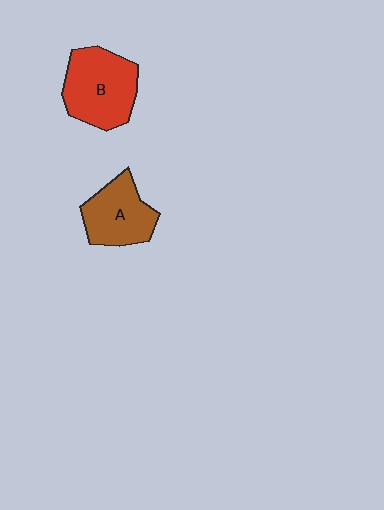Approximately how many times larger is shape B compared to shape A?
Approximately 1.3 times.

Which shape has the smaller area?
Shape A (brown).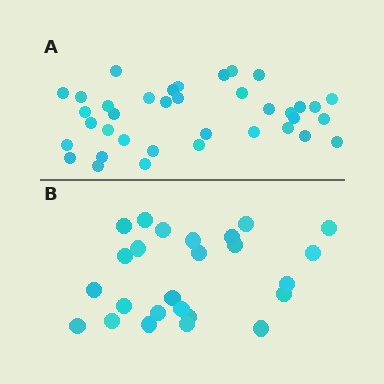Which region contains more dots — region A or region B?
Region A (the top region) has more dots.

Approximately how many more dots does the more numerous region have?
Region A has roughly 12 or so more dots than region B.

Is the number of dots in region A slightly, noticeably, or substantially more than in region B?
Region A has substantially more. The ratio is roughly 1.5 to 1.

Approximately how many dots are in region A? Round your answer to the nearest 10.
About 40 dots. (The exact count is 37, which rounds to 40.)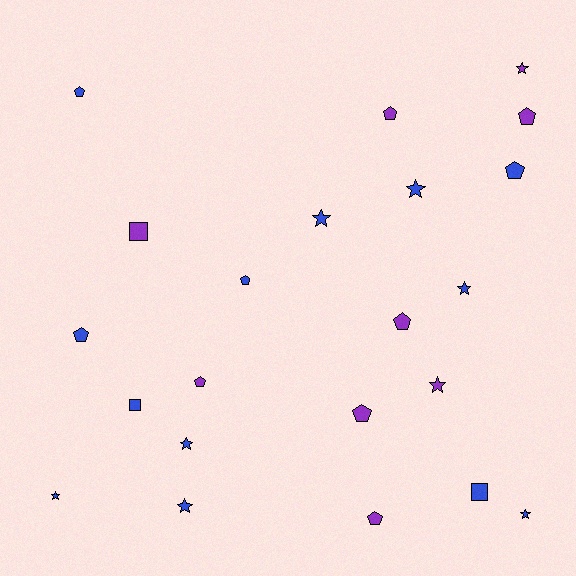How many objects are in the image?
There are 22 objects.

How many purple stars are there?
There are 2 purple stars.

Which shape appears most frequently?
Pentagon, with 10 objects.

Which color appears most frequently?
Blue, with 13 objects.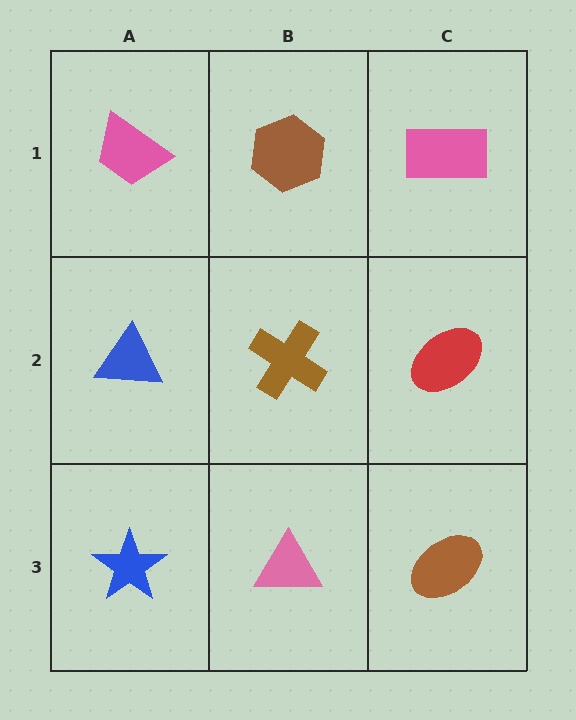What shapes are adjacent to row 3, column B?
A brown cross (row 2, column B), a blue star (row 3, column A), a brown ellipse (row 3, column C).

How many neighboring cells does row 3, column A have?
2.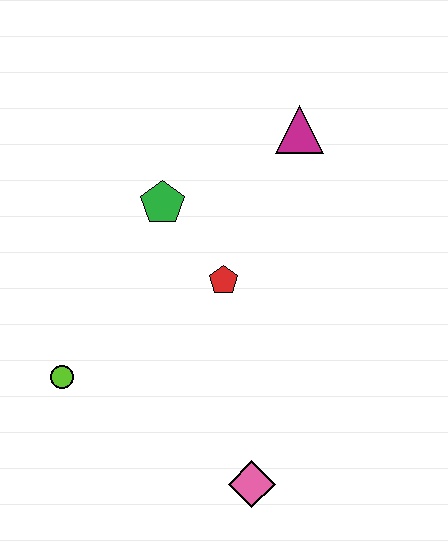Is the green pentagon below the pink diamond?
No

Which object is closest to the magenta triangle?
The green pentagon is closest to the magenta triangle.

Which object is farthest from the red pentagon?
The pink diamond is farthest from the red pentagon.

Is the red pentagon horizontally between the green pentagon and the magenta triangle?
Yes